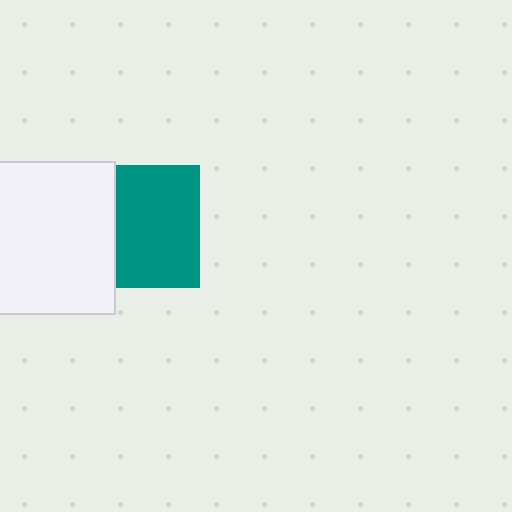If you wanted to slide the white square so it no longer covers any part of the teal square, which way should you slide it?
Slide it left — that is the most direct way to separate the two shapes.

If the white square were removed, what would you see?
You would see the complete teal square.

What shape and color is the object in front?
The object in front is a white square.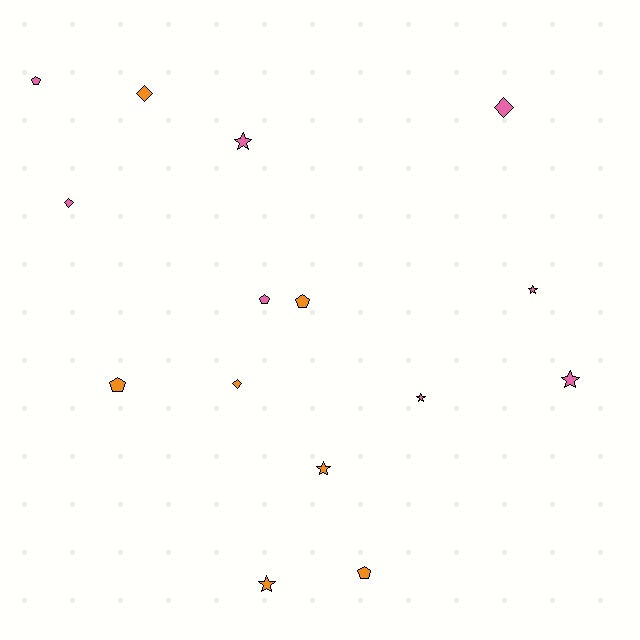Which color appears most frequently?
Pink, with 8 objects.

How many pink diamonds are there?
There are 2 pink diamonds.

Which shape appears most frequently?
Star, with 6 objects.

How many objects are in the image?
There are 15 objects.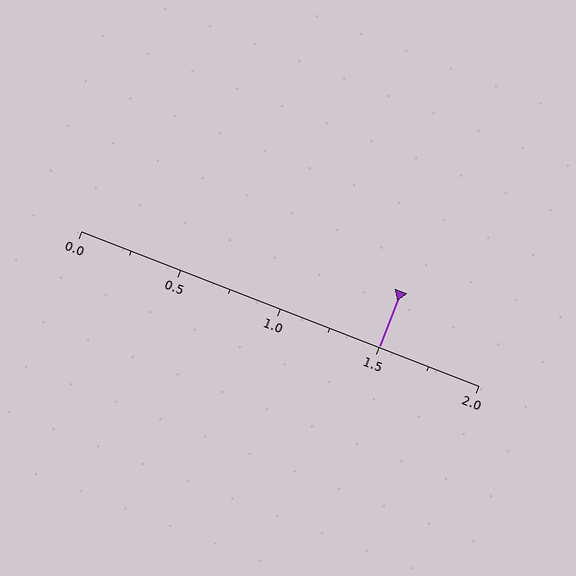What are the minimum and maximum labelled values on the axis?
The axis runs from 0.0 to 2.0.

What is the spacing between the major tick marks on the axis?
The major ticks are spaced 0.5 apart.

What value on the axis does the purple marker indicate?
The marker indicates approximately 1.5.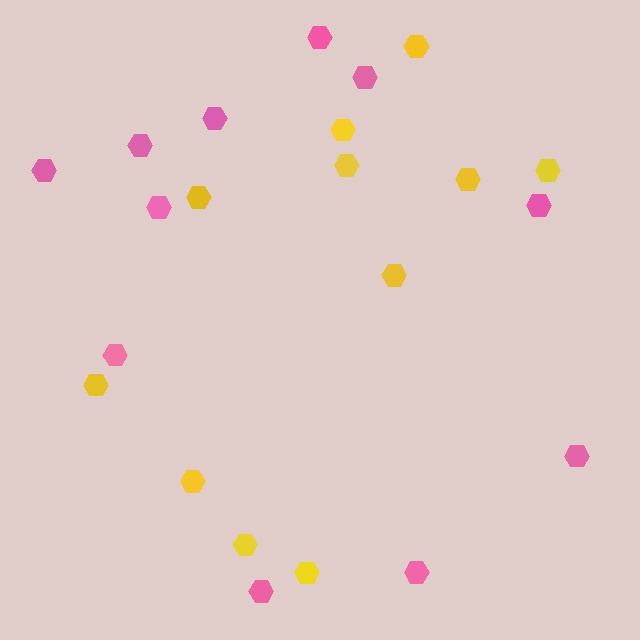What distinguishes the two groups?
There are 2 groups: one group of pink hexagons (11) and one group of yellow hexagons (11).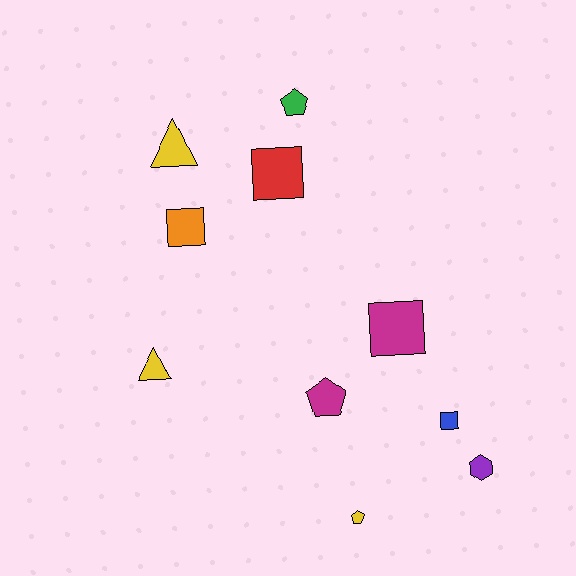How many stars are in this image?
There are no stars.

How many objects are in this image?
There are 10 objects.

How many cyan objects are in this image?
There are no cyan objects.